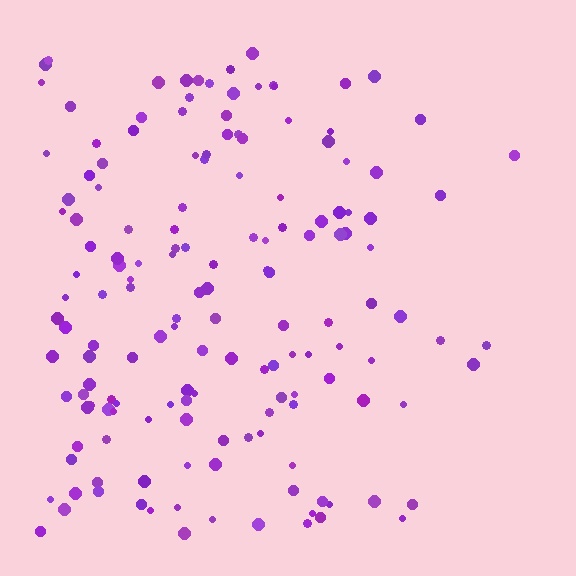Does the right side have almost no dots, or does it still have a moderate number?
Still a moderate number, just noticeably fewer than the left.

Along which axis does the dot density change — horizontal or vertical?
Horizontal.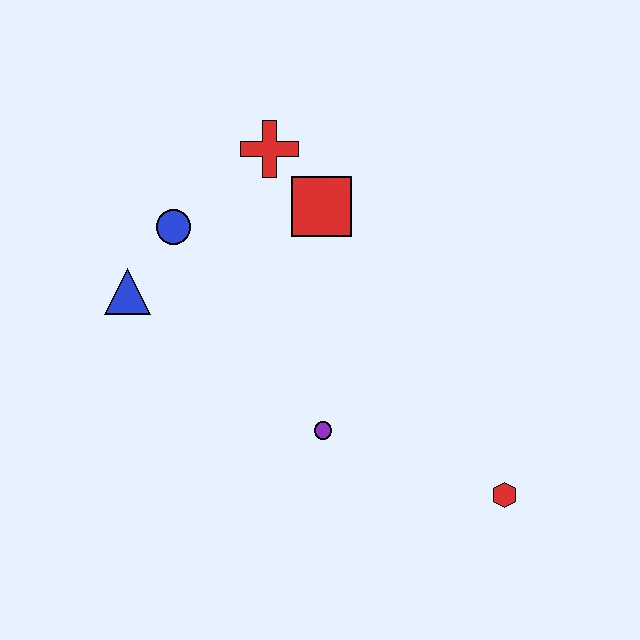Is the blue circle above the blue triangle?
Yes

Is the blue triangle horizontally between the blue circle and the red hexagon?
No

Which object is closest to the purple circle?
The red hexagon is closest to the purple circle.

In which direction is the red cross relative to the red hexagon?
The red cross is above the red hexagon.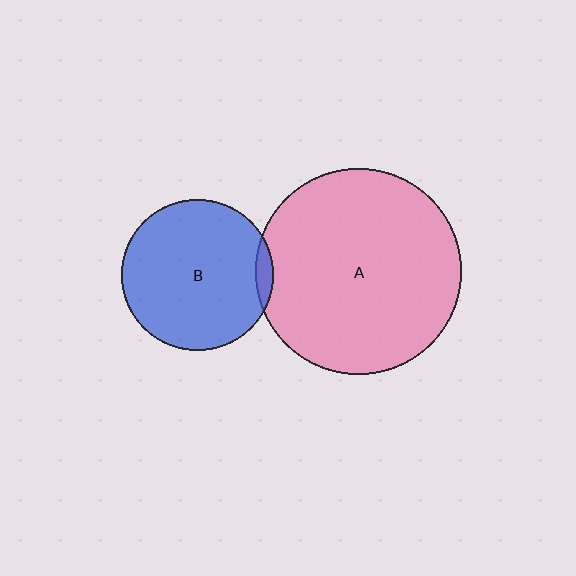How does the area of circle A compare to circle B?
Approximately 1.8 times.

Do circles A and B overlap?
Yes.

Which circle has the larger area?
Circle A (pink).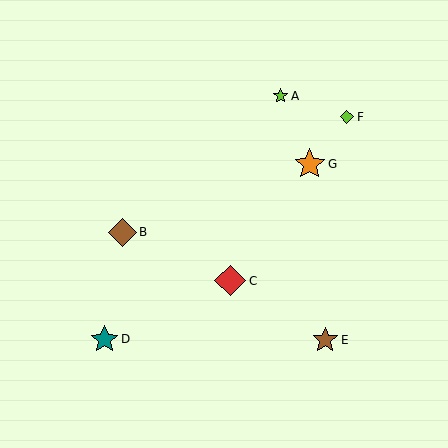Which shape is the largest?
The red diamond (labeled C) is the largest.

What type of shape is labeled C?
Shape C is a red diamond.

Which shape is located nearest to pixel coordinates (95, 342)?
The teal star (labeled D) at (105, 339) is nearest to that location.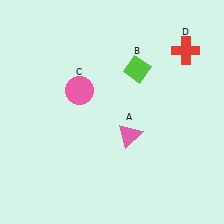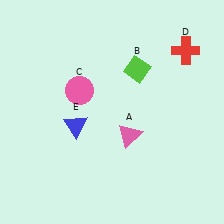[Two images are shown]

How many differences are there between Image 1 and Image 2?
There is 1 difference between the two images.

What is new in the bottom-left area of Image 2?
A blue triangle (E) was added in the bottom-left area of Image 2.